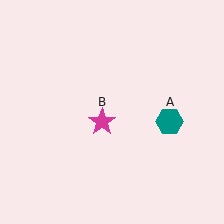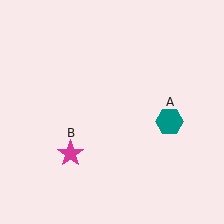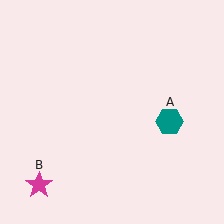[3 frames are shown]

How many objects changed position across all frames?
1 object changed position: magenta star (object B).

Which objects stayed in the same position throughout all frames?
Teal hexagon (object A) remained stationary.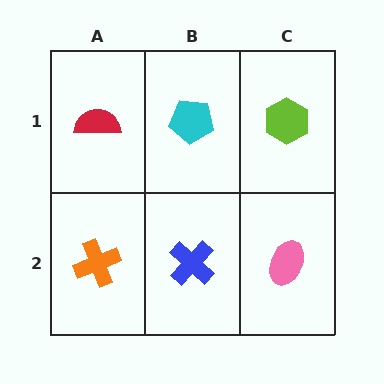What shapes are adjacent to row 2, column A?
A red semicircle (row 1, column A), a blue cross (row 2, column B).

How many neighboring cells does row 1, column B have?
3.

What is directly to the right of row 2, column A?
A blue cross.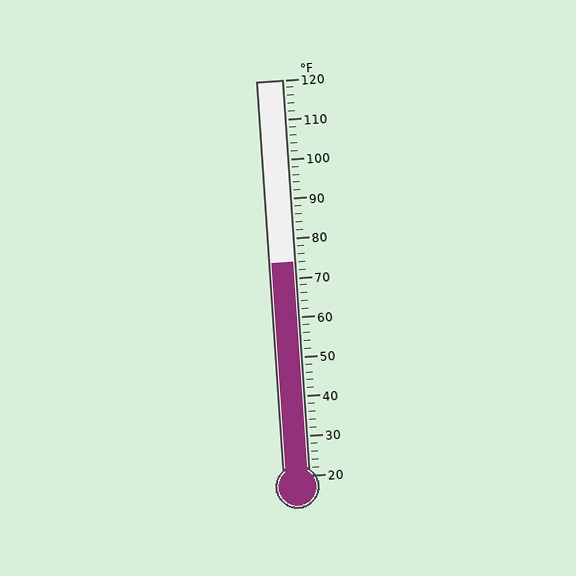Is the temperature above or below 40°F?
The temperature is above 40°F.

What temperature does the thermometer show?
The thermometer shows approximately 74°F.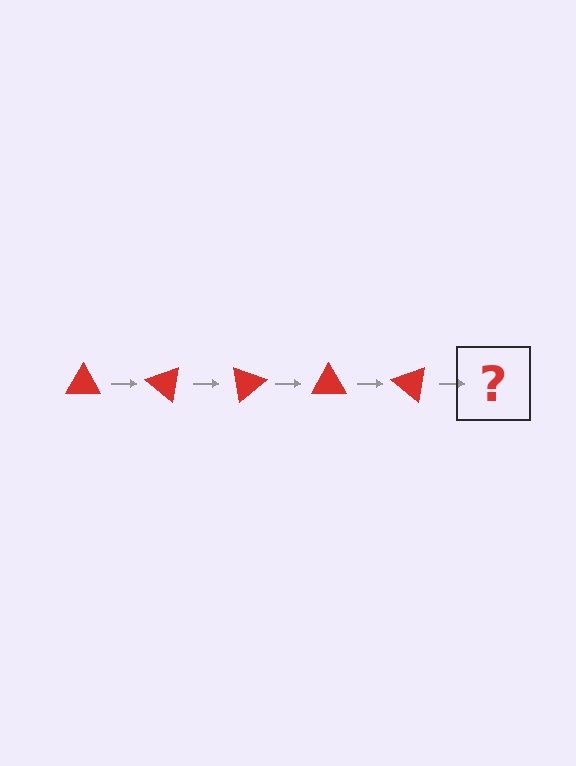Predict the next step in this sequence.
The next step is a red triangle rotated 200 degrees.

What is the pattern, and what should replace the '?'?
The pattern is that the triangle rotates 40 degrees each step. The '?' should be a red triangle rotated 200 degrees.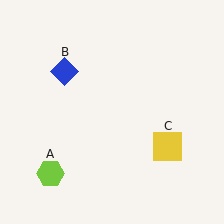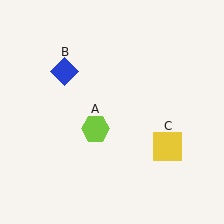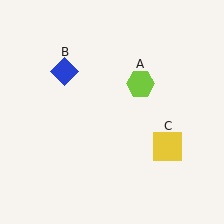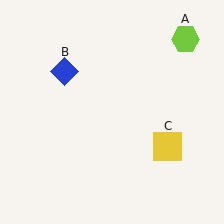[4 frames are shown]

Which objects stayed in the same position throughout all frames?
Blue diamond (object B) and yellow square (object C) remained stationary.